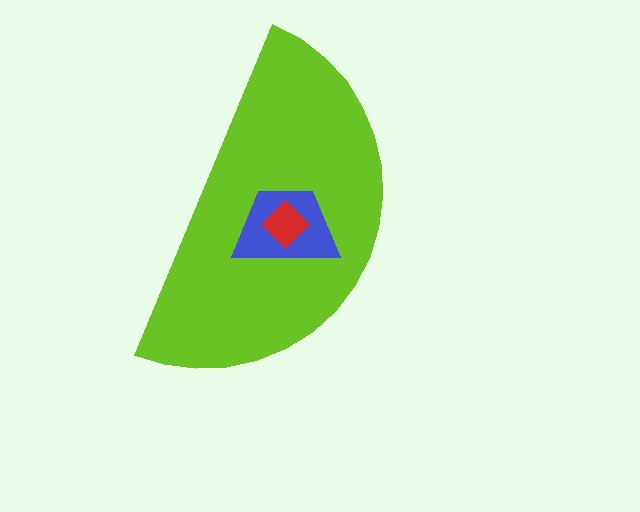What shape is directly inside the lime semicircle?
The blue trapezoid.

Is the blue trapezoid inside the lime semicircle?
Yes.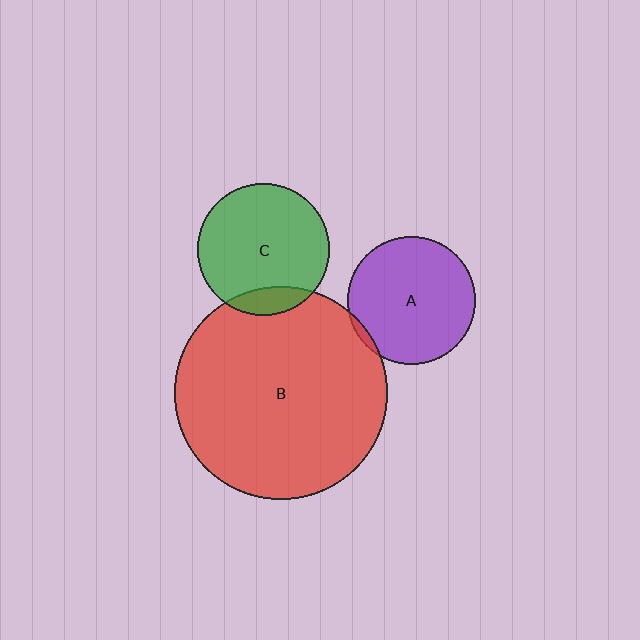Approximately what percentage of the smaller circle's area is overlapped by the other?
Approximately 5%.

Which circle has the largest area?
Circle B (red).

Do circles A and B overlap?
Yes.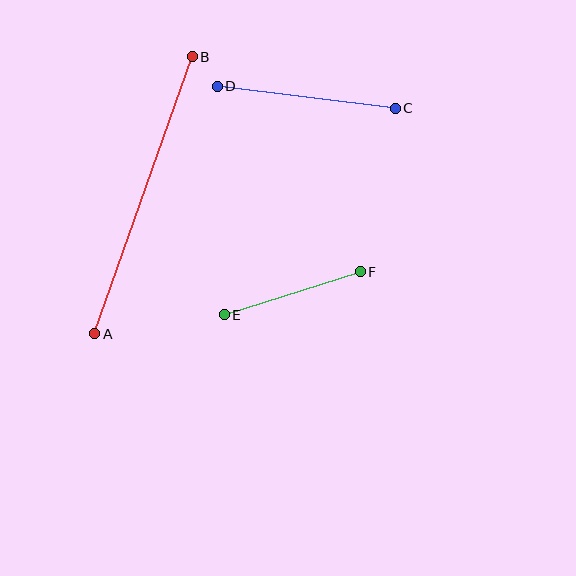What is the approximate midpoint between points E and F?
The midpoint is at approximately (292, 293) pixels.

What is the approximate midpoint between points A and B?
The midpoint is at approximately (144, 195) pixels.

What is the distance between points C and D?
The distance is approximately 180 pixels.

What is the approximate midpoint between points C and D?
The midpoint is at approximately (306, 97) pixels.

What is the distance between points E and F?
The distance is approximately 142 pixels.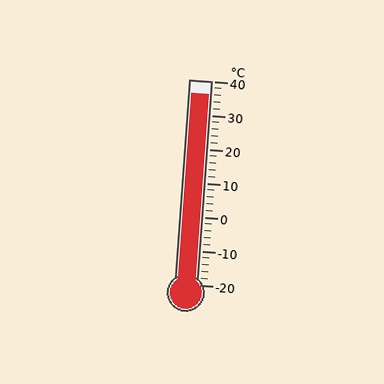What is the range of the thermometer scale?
The thermometer scale ranges from -20°C to 40°C.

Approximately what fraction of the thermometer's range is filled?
The thermometer is filled to approximately 95% of its range.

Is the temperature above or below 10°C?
The temperature is above 10°C.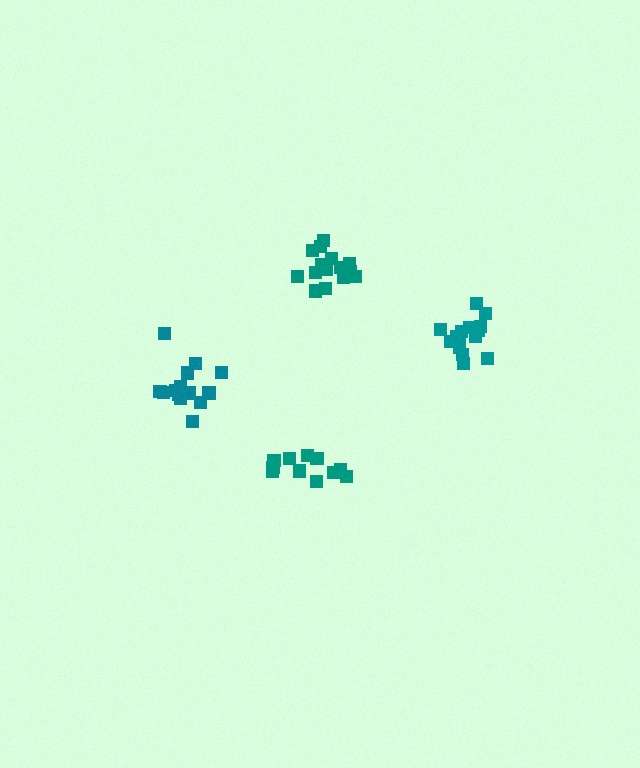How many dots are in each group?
Group 1: 12 dots, Group 2: 16 dots, Group 3: 15 dots, Group 4: 16 dots (59 total).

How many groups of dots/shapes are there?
There are 4 groups.